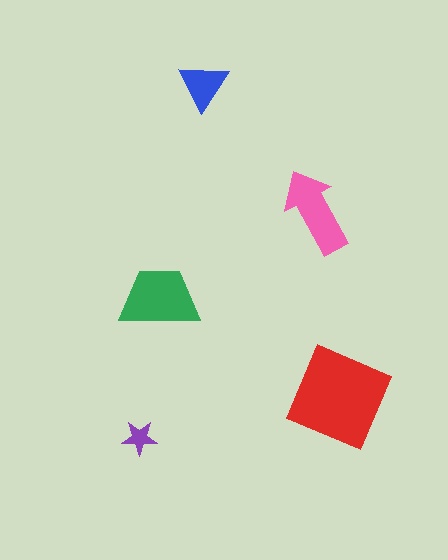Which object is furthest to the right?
The red diamond is rightmost.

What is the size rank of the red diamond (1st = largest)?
1st.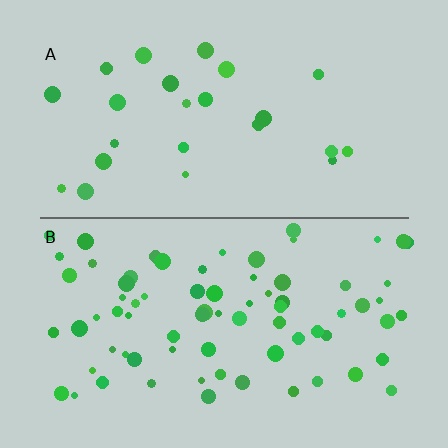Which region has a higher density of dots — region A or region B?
B (the bottom).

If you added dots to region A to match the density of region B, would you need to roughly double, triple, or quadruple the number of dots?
Approximately triple.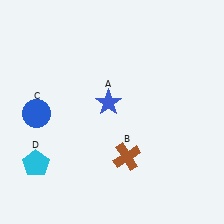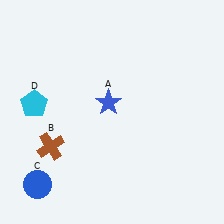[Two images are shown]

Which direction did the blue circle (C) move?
The blue circle (C) moved down.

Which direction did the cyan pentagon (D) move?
The cyan pentagon (D) moved up.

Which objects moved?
The objects that moved are: the brown cross (B), the blue circle (C), the cyan pentagon (D).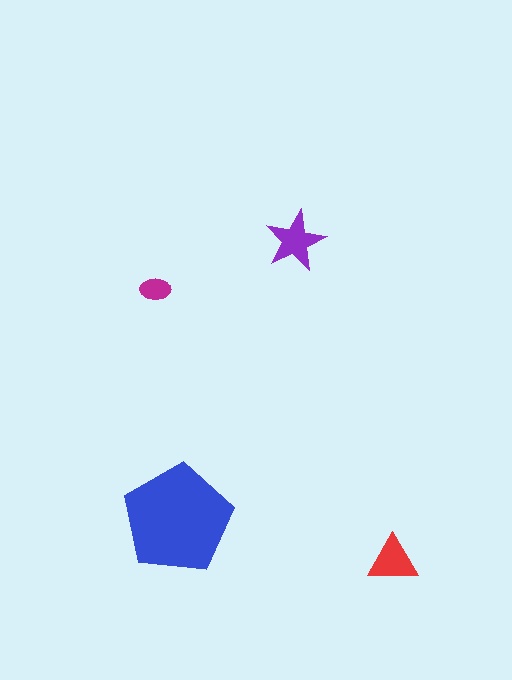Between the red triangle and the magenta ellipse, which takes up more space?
The red triangle.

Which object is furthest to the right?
The red triangle is rightmost.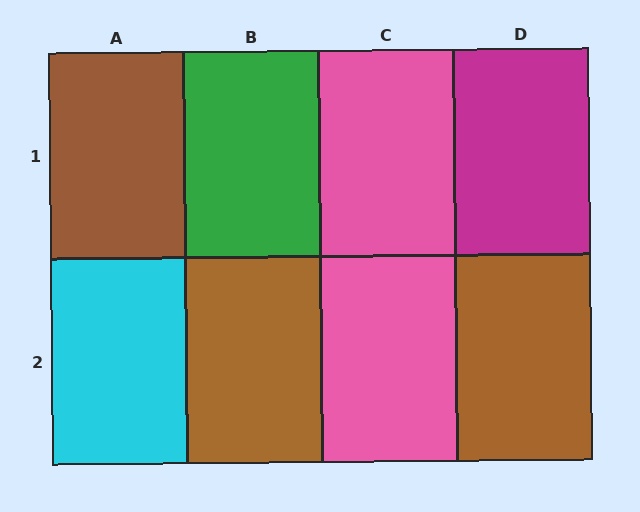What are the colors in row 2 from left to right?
Cyan, brown, pink, brown.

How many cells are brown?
3 cells are brown.